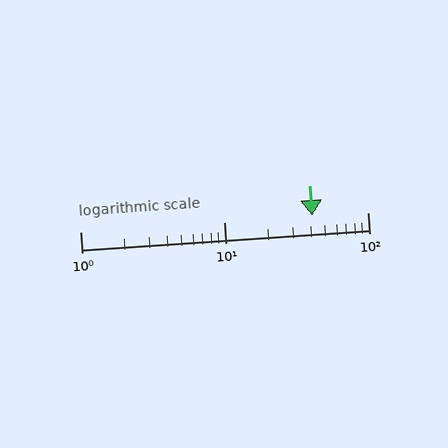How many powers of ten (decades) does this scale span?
The scale spans 2 decades, from 1 to 100.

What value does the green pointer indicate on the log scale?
The pointer indicates approximately 41.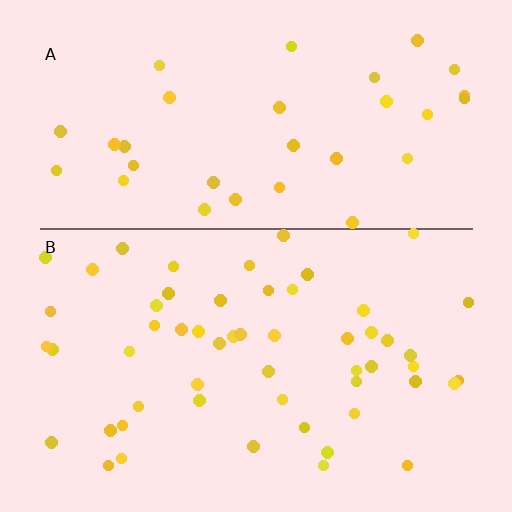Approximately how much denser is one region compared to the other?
Approximately 1.6× — region B over region A.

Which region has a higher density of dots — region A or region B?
B (the bottom).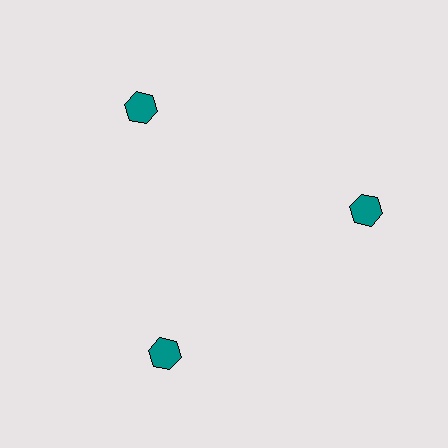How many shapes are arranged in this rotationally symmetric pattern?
There are 3 shapes, arranged in 3 groups of 1.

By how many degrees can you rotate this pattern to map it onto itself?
The pattern maps onto itself every 120 degrees of rotation.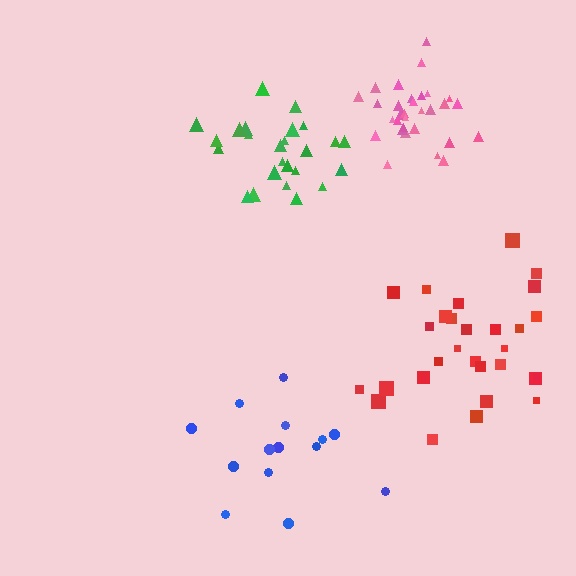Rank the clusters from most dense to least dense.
pink, green, red, blue.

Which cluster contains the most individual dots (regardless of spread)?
Pink (33).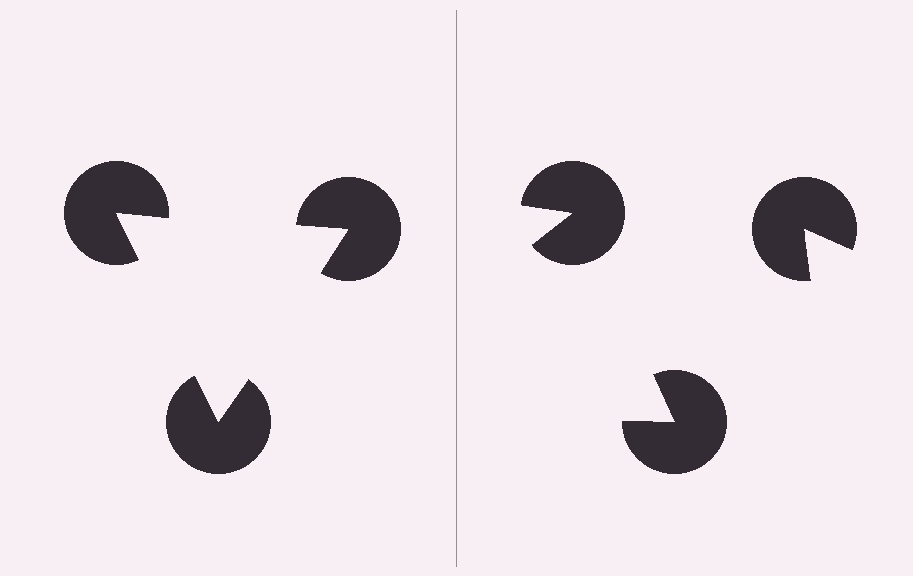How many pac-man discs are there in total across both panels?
6 — 3 on each side.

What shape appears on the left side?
An illusory triangle.